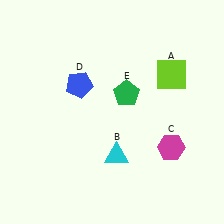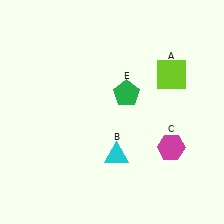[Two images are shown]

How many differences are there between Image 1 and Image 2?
There is 1 difference between the two images.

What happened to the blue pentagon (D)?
The blue pentagon (D) was removed in Image 2. It was in the top-left area of Image 1.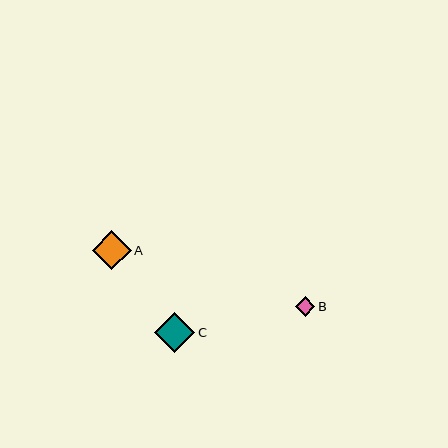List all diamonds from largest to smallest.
From largest to smallest: C, A, B.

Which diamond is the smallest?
Diamond B is the smallest with a size of approximately 20 pixels.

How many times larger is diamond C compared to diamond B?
Diamond C is approximately 2.0 times the size of diamond B.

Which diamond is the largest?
Diamond C is the largest with a size of approximately 40 pixels.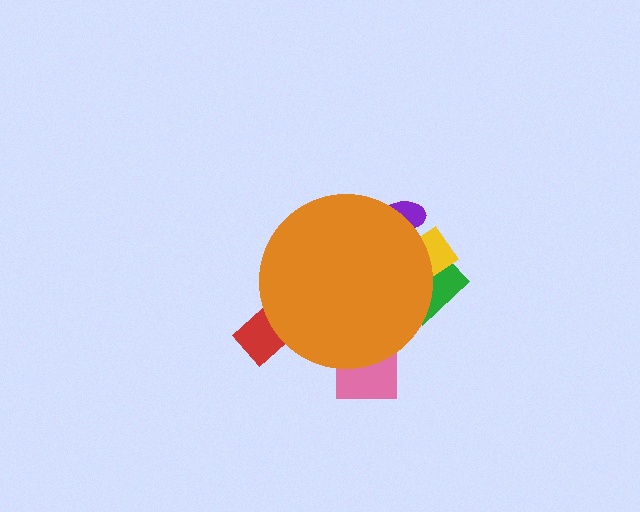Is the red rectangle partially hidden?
Yes, the red rectangle is partially hidden behind the orange circle.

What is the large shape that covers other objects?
An orange circle.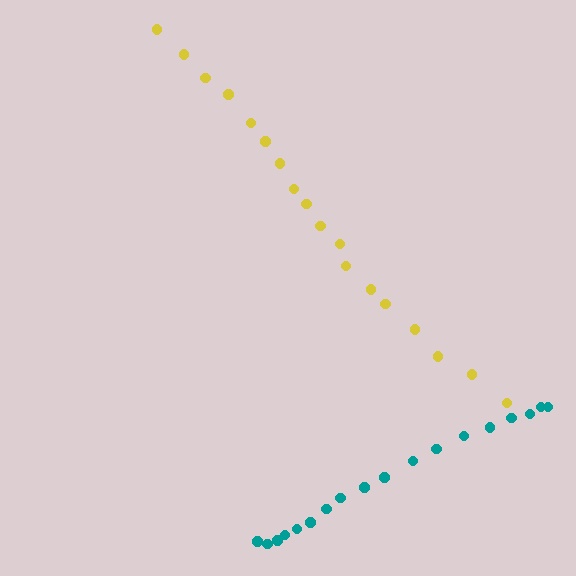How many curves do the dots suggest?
There are 2 distinct paths.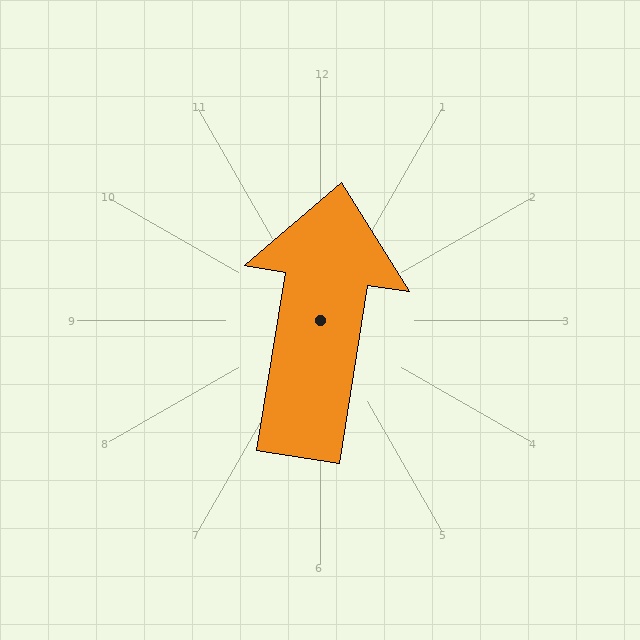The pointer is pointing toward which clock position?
Roughly 12 o'clock.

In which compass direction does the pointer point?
North.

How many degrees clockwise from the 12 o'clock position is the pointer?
Approximately 9 degrees.